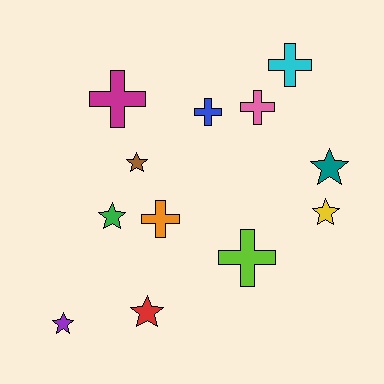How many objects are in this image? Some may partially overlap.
There are 12 objects.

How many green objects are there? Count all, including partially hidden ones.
There is 1 green object.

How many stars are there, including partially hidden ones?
There are 6 stars.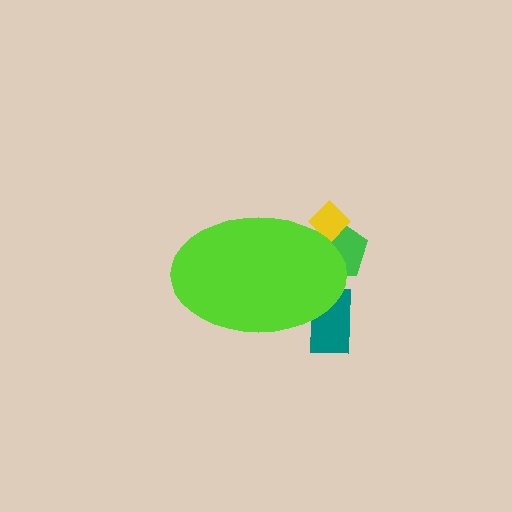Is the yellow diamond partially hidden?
Yes, the yellow diamond is partially hidden behind the lime ellipse.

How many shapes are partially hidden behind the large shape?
3 shapes are partially hidden.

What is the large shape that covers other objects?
A lime ellipse.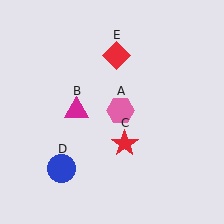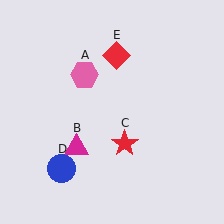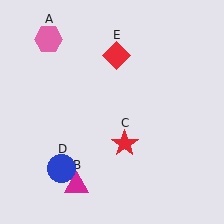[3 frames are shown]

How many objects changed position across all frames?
2 objects changed position: pink hexagon (object A), magenta triangle (object B).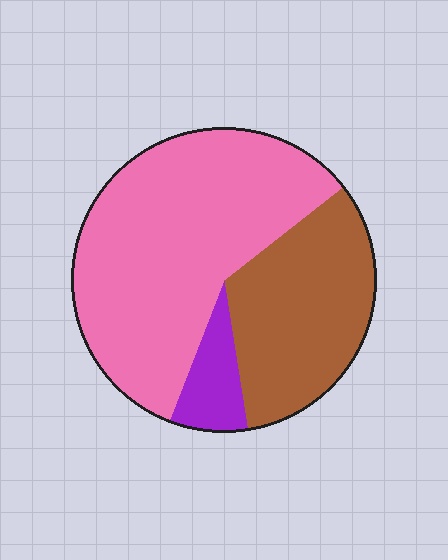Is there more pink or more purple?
Pink.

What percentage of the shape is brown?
Brown covers roughly 35% of the shape.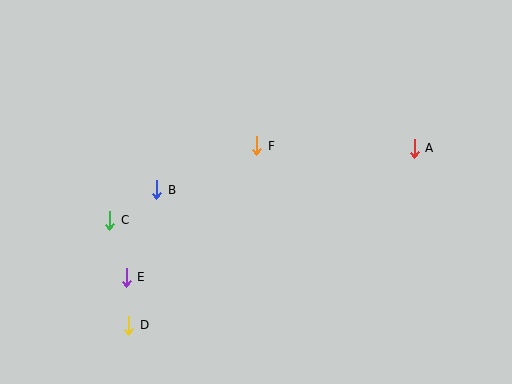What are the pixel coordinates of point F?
Point F is at (257, 146).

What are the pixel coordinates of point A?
Point A is at (414, 148).